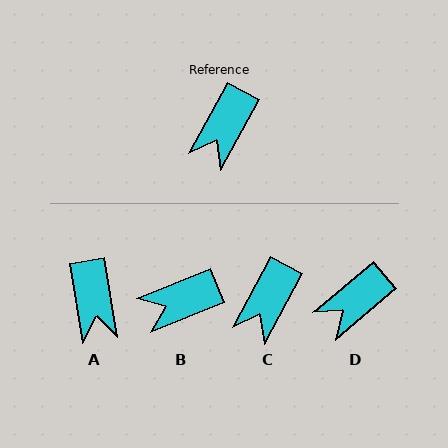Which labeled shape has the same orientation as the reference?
C.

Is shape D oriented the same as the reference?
No, it is off by about 22 degrees.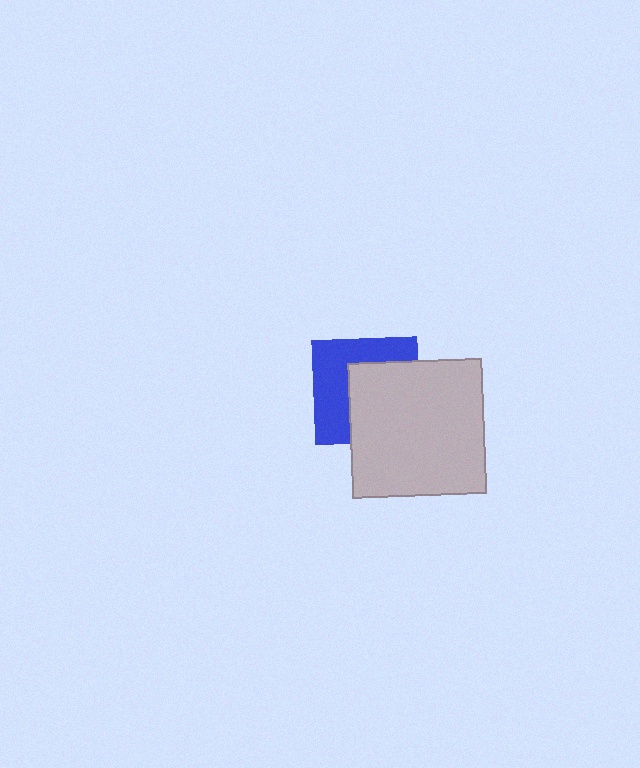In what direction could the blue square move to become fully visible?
The blue square could move toward the upper-left. That would shift it out from behind the light gray square entirely.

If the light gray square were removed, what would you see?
You would see the complete blue square.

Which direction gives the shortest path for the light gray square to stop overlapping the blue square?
Moving toward the lower-right gives the shortest separation.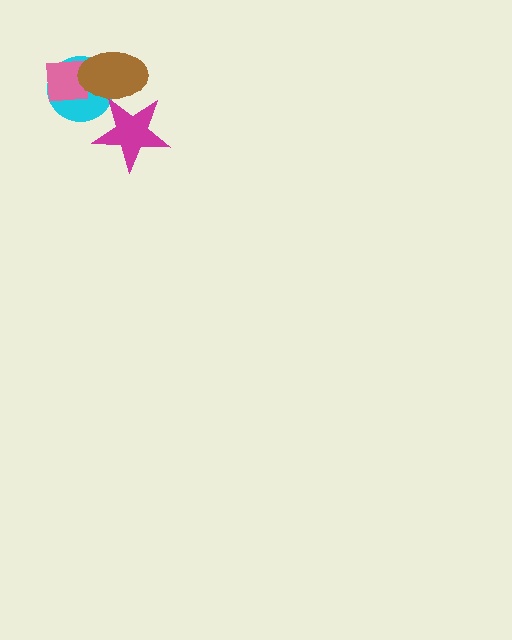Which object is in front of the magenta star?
The brown ellipse is in front of the magenta star.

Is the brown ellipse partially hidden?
No, no other shape covers it.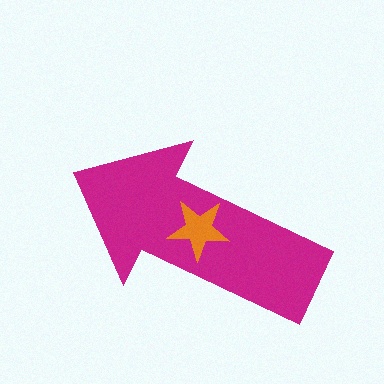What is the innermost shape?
The orange star.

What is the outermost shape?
The magenta arrow.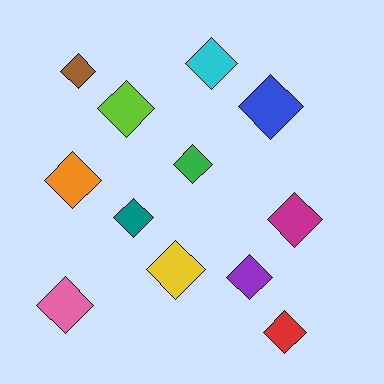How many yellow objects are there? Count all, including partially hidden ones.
There is 1 yellow object.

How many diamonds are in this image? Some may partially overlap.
There are 12 diamonds.